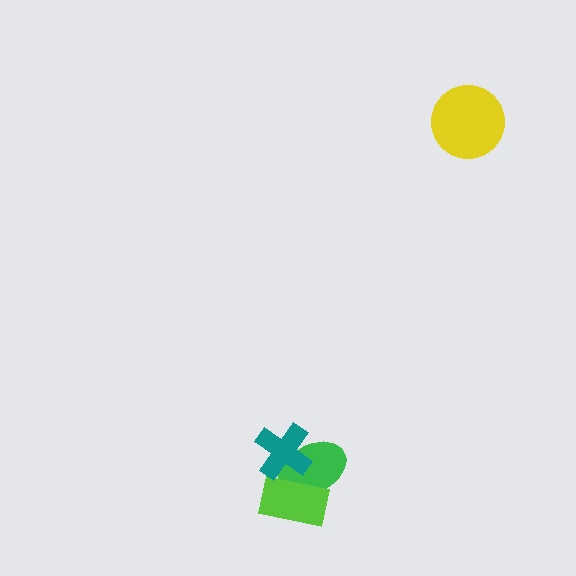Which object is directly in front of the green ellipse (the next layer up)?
The lime rectangle is directly in front of the green ellipse.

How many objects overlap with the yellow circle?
0 objects overlap with the yellow circle.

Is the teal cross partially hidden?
No, no other shape covers it.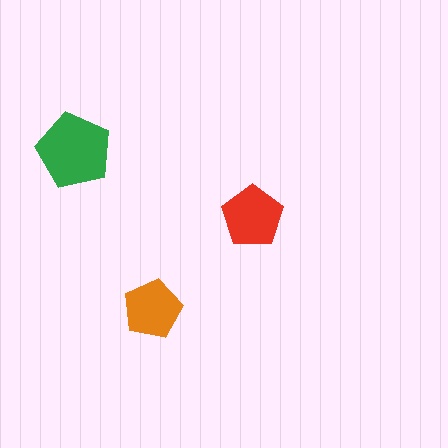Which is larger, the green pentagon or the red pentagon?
The green one.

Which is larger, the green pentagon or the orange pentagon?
The green one.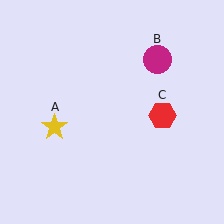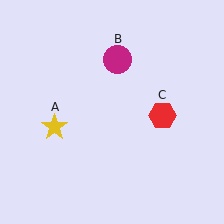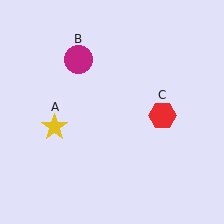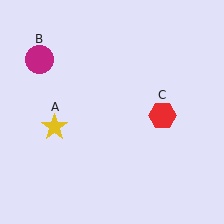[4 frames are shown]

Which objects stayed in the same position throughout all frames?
Yellow star (object A) and red hexagon (object C) remained stationary.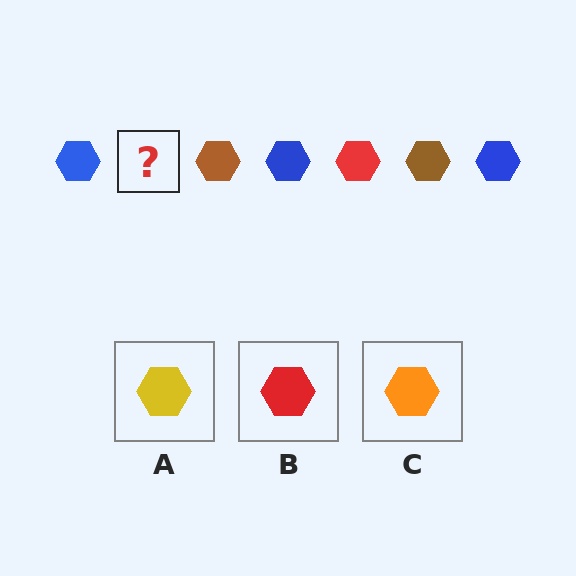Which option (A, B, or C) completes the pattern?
B.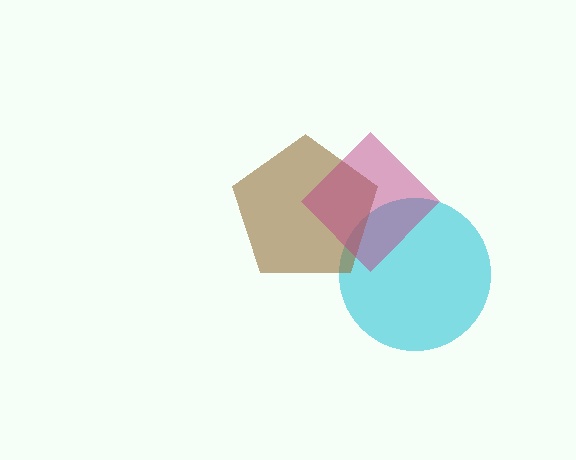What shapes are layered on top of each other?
The layered shapes are: a cyan circle, a brown pentagon, a magenta diamond.